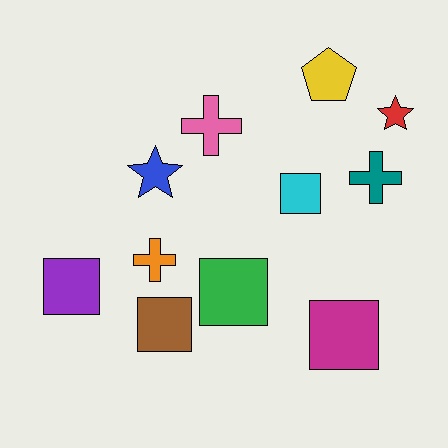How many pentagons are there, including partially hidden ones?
There is 1 pentagon.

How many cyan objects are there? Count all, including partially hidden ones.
There is 1 cyan object.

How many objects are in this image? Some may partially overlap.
There are 11 objects.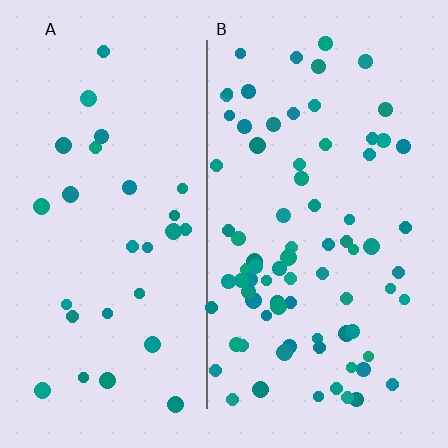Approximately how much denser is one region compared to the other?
Approximately 2.7× — region B over region A.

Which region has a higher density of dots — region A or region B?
B (the right).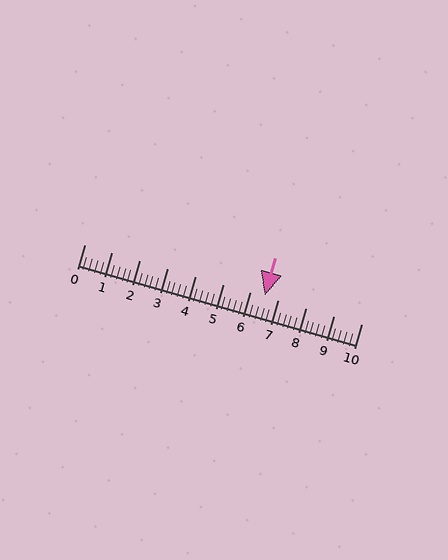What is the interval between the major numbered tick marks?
The major tick marks are spaced 1 units apart.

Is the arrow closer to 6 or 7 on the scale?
The arrow is closer to 7.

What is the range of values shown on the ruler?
The ruler shows values from 0 to 10.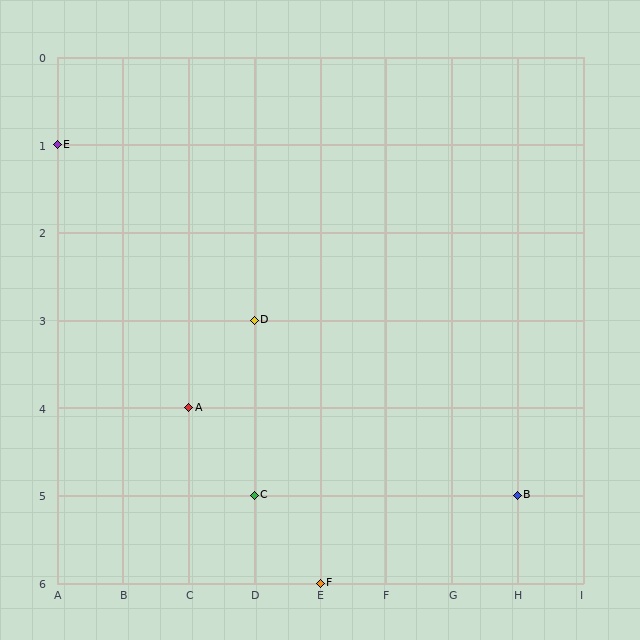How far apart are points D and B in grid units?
Points D and B are 4 columns and 2 rows apart (about 4.5 grid units diagonally).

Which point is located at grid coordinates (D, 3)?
Point D is at (D, 3).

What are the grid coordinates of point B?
Point B is at grid coordinates (H, 5).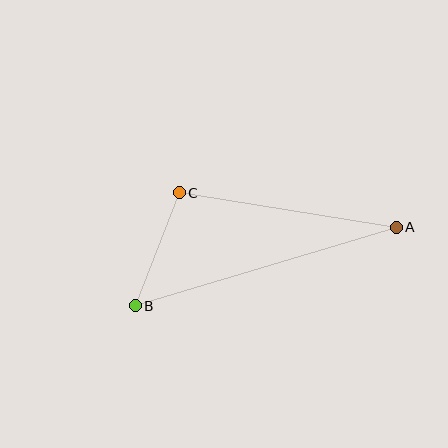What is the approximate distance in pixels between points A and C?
The distance between A and C is approximately 220 pixels.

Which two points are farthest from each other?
Points A and B are farthest from each other.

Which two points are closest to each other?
Points B and C are closest to each other.